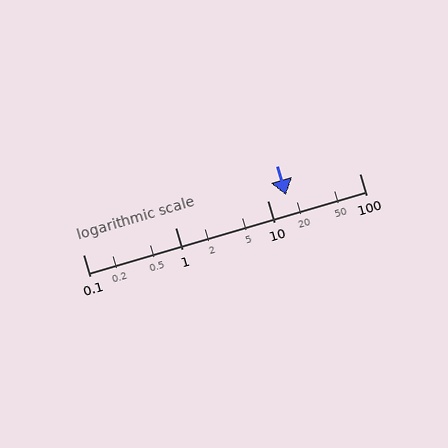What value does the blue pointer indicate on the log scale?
The pointer indicates approximately 16.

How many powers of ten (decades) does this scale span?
The scale spans 3 decades, from 0.1 to 100.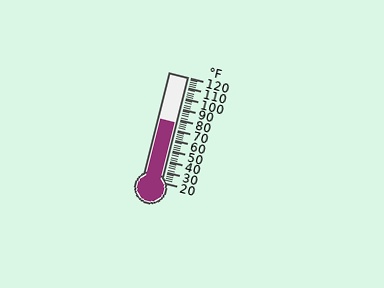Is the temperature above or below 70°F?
The temperature is above 70°F.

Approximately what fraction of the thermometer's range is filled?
The thermometer is filled to approximately 55% of its range.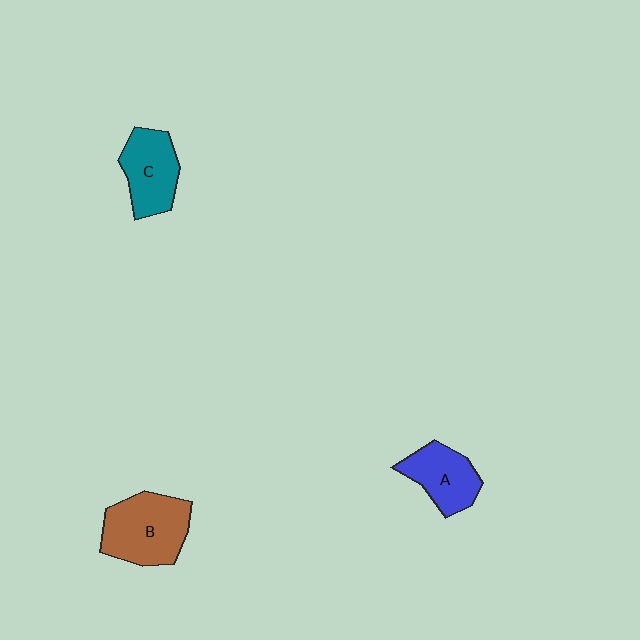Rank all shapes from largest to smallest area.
From largest to smallest: B (brown), C (teal), A (blue).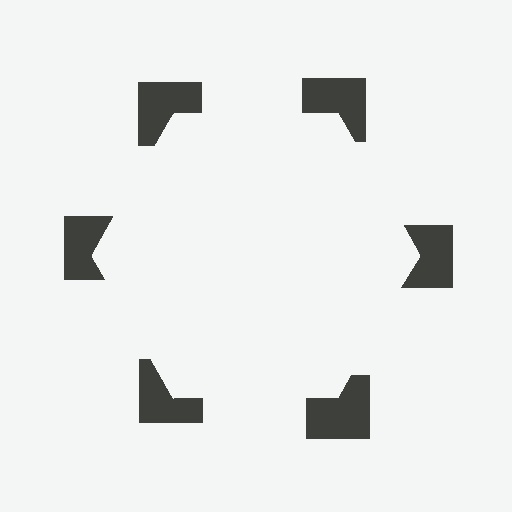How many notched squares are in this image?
There are 6 — one at each vertex of the illusory hexagon.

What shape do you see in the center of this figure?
An illusory hexagon — its edges are inferred from the aligned wedge cuts in the notched squares, not physically drawn.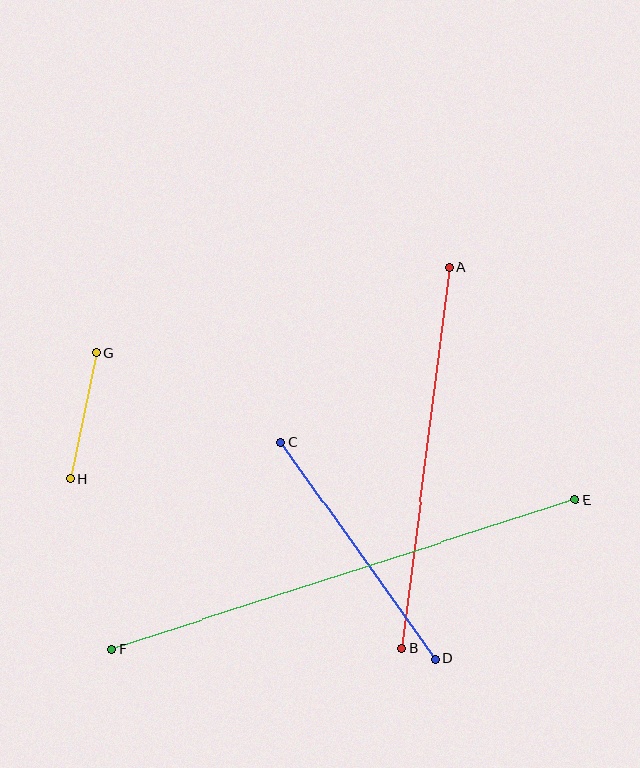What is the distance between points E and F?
The distance is approximately 487 pixels.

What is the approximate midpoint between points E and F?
The midpoint is at approximately (344, 574) pixels.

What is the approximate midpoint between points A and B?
The midpoint is at approximately (425, 458) pixels.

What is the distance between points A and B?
The distance is approximately 383 pixels.